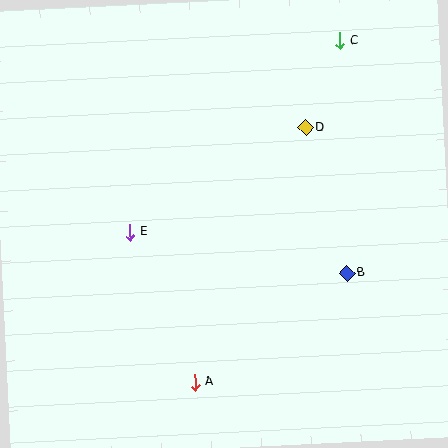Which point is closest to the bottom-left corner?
Point A is closest to the bottom-left corner.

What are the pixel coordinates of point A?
Point A is at (195, 382).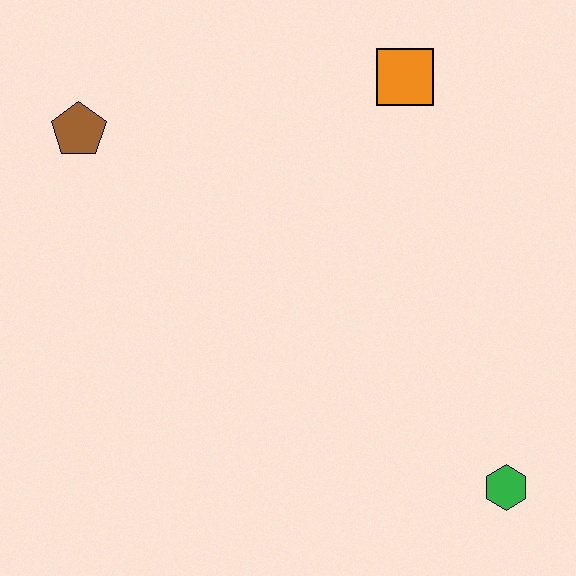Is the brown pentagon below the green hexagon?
No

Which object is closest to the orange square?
The brown pentagon is closest to the orange square.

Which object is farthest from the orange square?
The green hexagon is farthest from the orange square.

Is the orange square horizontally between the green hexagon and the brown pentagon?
Yes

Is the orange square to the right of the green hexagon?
No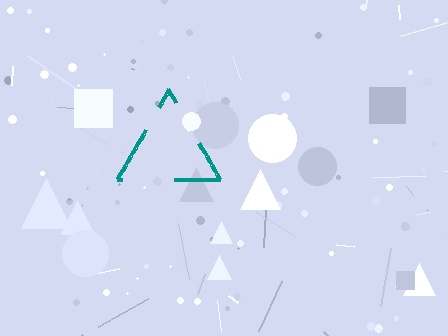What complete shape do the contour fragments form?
The contour fragments form a triangle.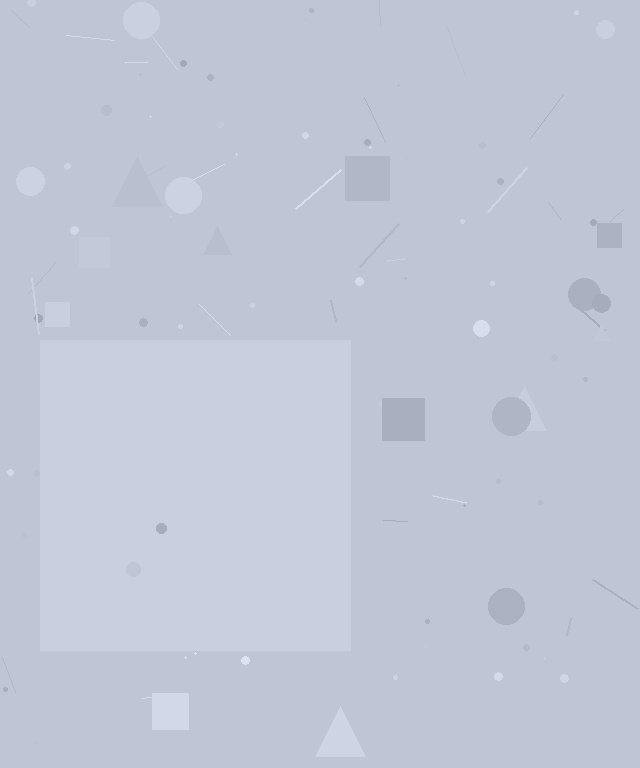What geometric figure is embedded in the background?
A square is embedded in the background.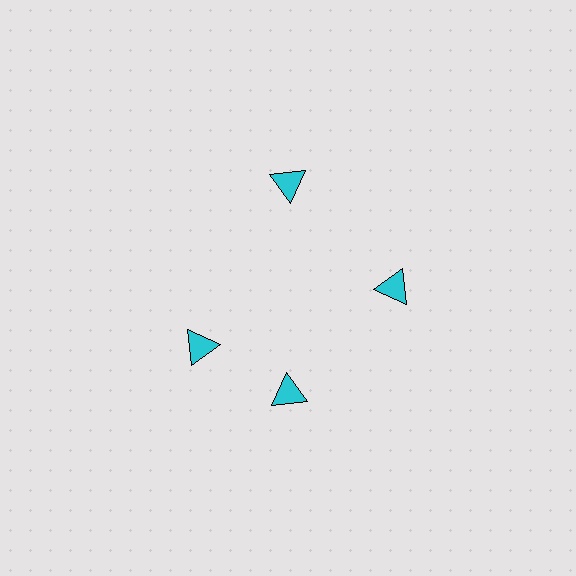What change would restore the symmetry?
The symmetry would be restored by rotating it back into even spacing with its neighbors so that all 4 triangles sit at equal angles and equal distance from the center.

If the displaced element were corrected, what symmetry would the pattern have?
It would have 4-fold rotational symmetry — the pattern would map onto itself every 90 degrees.